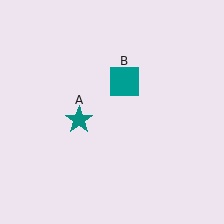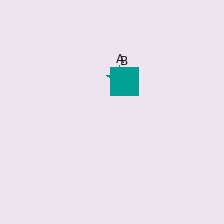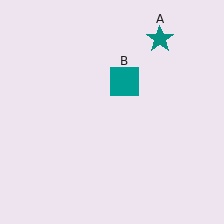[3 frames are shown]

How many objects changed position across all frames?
1 object changed position: teal star (object A).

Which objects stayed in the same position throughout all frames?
Teal square (object B) remained stationary.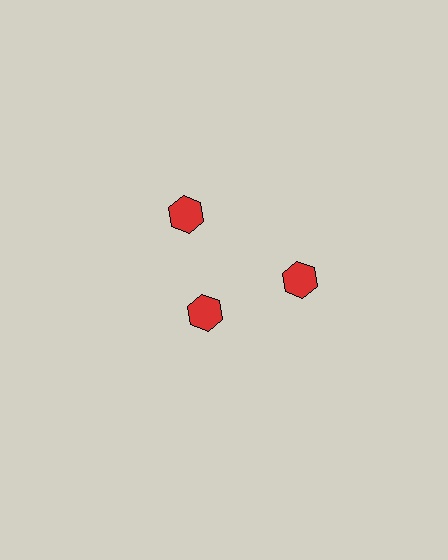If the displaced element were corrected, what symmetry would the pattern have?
It would have 3-fold rotational symmetry — the pattern would map onto itself every 120 degrees.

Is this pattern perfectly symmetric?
No. The 3 red hexagons are arranged in a ring, but one element near the 7 o'clock position is pulled inward toward the center, breaking the 3-fold rotational symmetry.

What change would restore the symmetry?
The symmetry would be restored by moving it outward, back onto the ring so that all 3 hexagons sit at equal angles and equal distance from the center.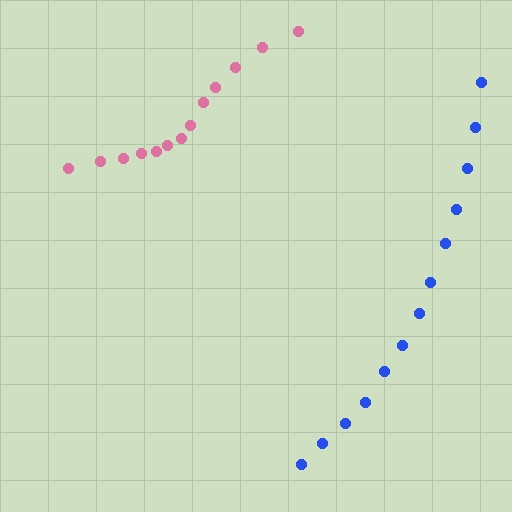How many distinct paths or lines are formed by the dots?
There are 2 distinct paths.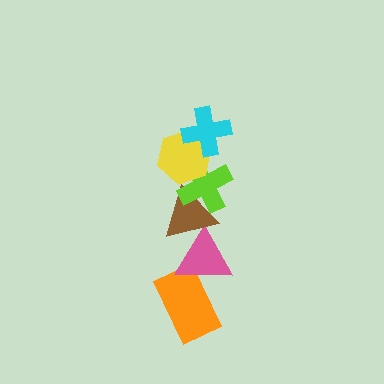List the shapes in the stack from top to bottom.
From top to bottom: the cyan cross, the yellow hexagon, the lime cross, the brown triangle, the pink triangle, the orange rectangle.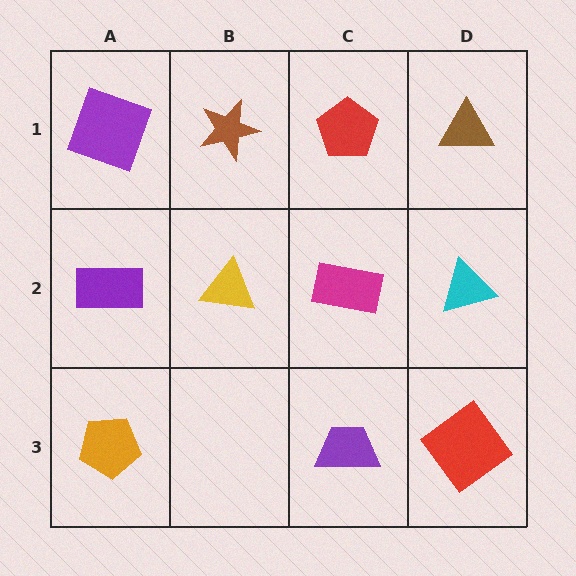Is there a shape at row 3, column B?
No, that cell is empty.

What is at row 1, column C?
A red pentagon.